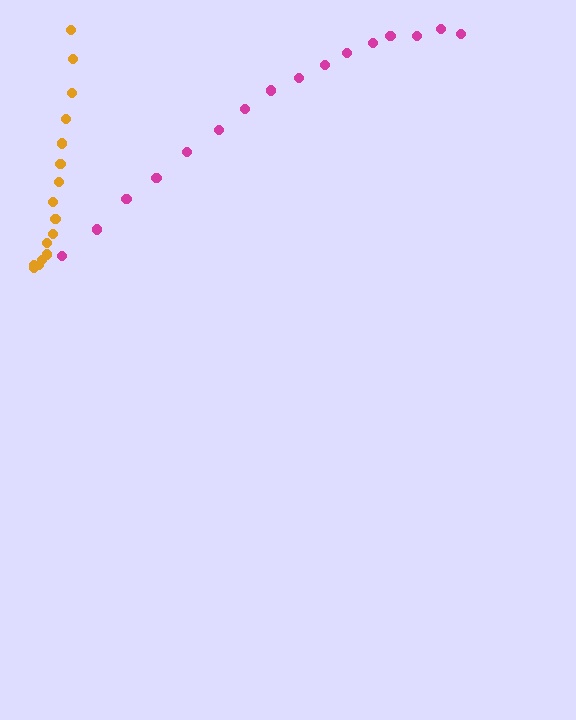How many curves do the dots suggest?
There are 2 distinct paths.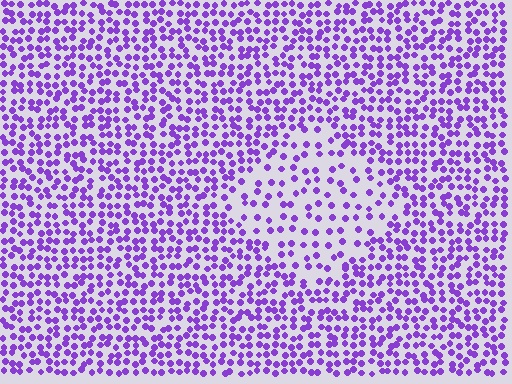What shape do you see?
I see a diamond.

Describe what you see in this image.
The image contains small purple elements arranged at two different densities. A diamond-shaped region is visible where the elements are less densely packed than the surrounding area.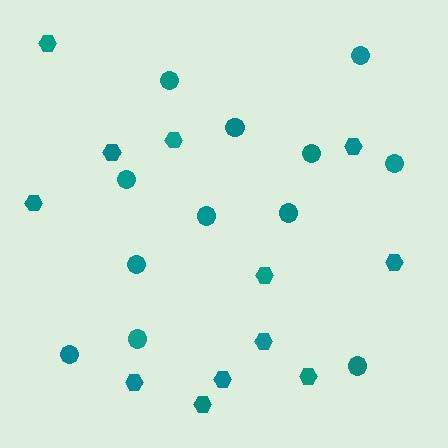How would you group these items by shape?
There are 2 groups: one group of hexagons (12) and one group of circles (12).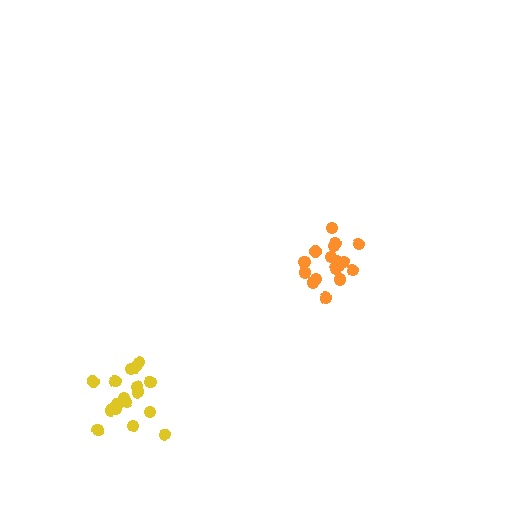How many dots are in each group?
Group 1: 18 dots, Group 2: 17 dots (35 total).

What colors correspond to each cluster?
The clusters are colored: yellow, orange.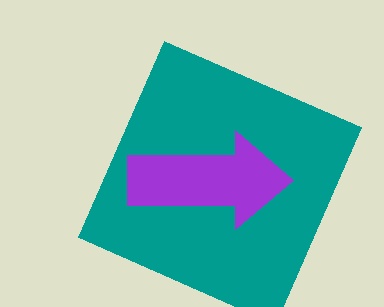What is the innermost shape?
The purple arrow.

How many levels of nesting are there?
2.